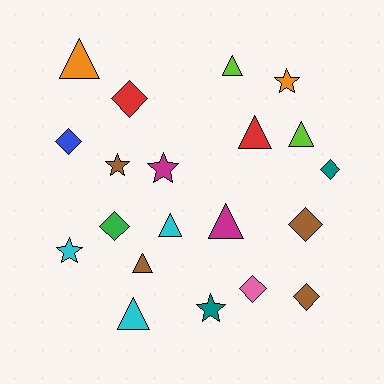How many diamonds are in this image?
There are 7 diamonds.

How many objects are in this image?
There are 20 objects.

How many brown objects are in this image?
There are 4 brown objects.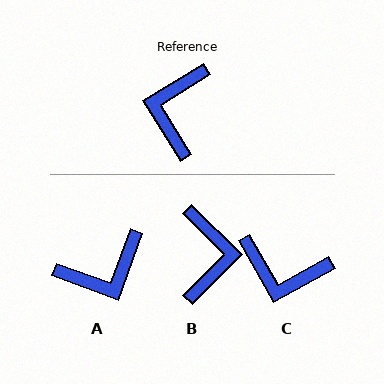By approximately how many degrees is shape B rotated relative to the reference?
Approximately 167 degrees clockwise.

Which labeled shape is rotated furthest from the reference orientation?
B, about 167 degrees away.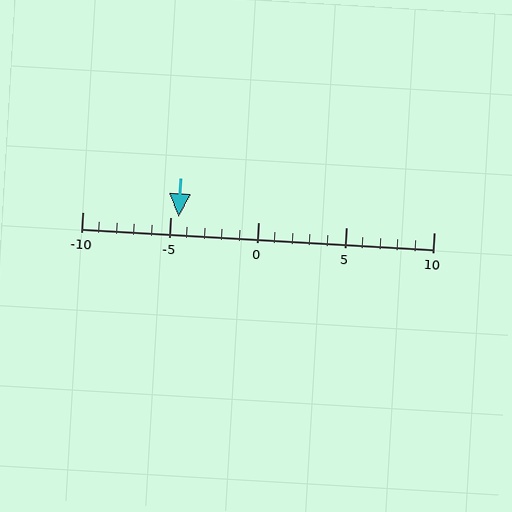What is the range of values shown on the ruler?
The ruler shows values from -10 to 10.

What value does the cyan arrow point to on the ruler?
The cyan arrow points to approximately -4.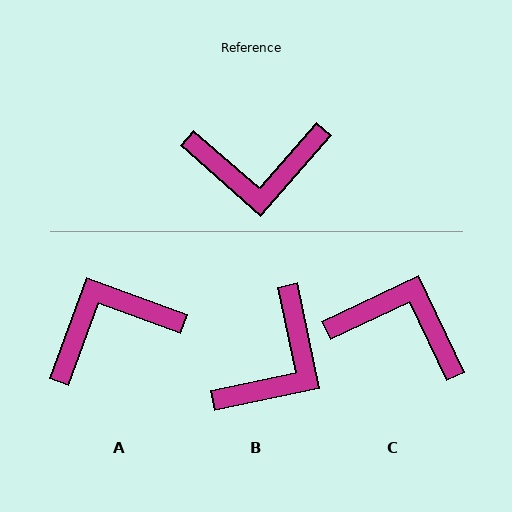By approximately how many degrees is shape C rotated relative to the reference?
Approximately 157 degrees counter-clockwise.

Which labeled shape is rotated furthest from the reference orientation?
A, about 159 degrees away.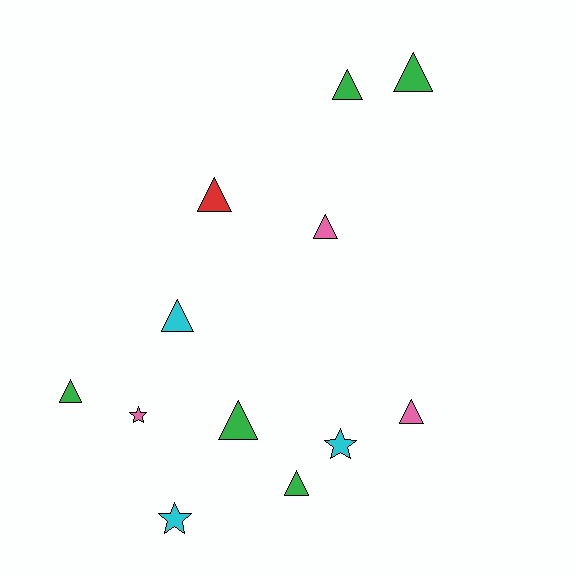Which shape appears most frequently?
Triangle, with 9 objects.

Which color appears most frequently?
Green, with 5 objects.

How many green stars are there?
There are no green stars.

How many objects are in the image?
There are 12 objects.